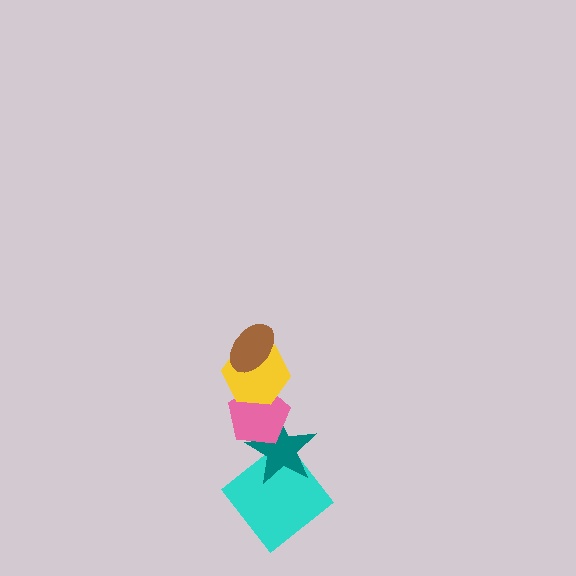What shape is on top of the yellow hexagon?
The brown ellipse is on top of the yellow hexagon.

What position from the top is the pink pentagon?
The pink pentagon is 3rd from the top.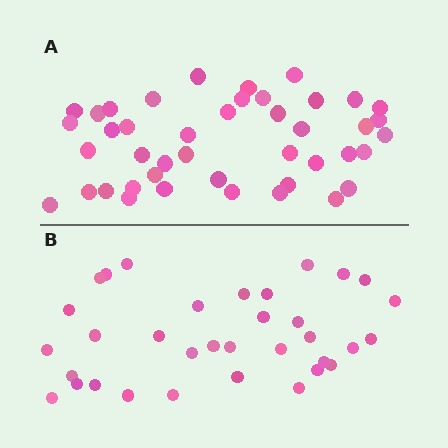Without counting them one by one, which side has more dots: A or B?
Region A (the top region) has more dots.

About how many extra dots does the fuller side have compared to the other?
Region A has roughly 8 or so more dots than region B.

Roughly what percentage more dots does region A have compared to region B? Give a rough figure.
About 25% more.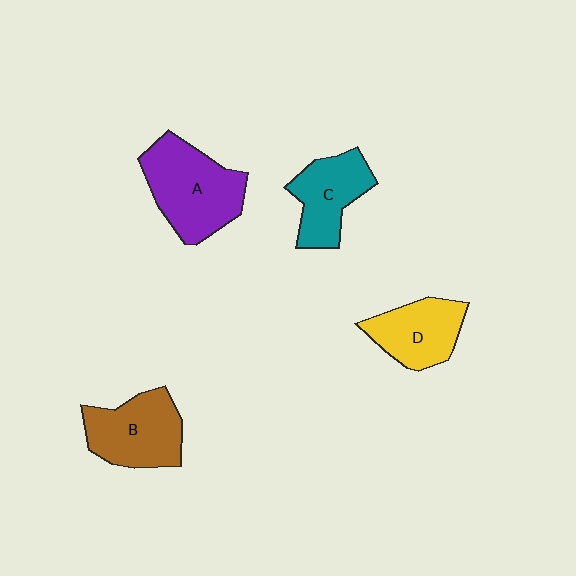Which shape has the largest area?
Shape A (purple).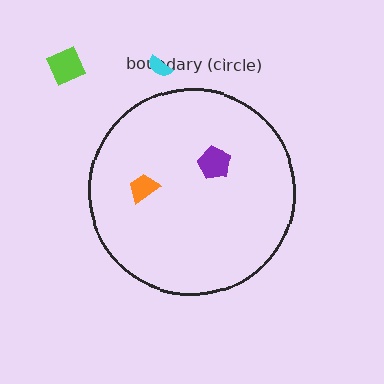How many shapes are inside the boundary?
2 inside, 2 outside.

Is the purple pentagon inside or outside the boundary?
Inside.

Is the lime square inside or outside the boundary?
Outside.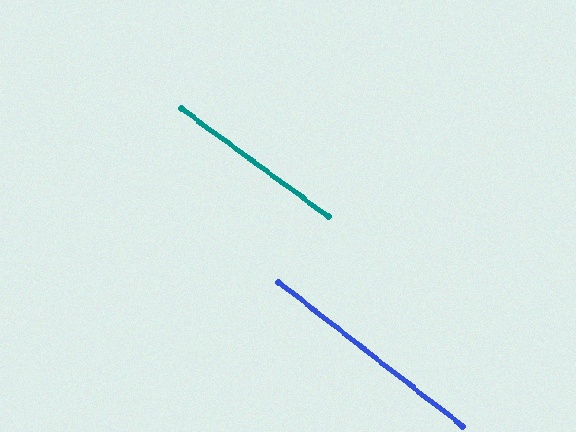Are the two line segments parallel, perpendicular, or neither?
Parallel — their directions differ by only 1.9°.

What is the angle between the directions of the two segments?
Approximately 2 degrees.